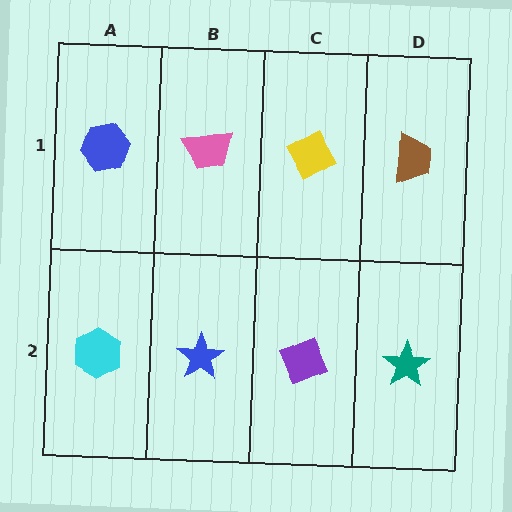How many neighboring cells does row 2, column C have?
3.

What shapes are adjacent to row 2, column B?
A pink trapezoid (row 1, column B), a cyan hexagon (row 2, column A), a purple diamond (row 2, column C).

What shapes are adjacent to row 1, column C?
A purple diamond (row 2, column C), a pink trapezoid (row 1, column B), a brown trapezoid (row 1, column D).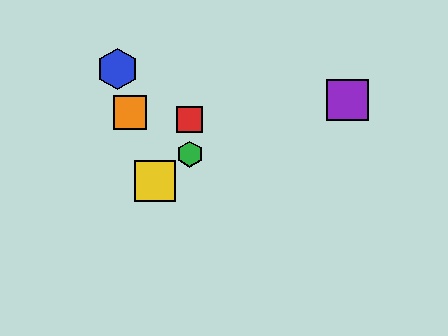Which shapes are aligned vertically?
The red square, the green hexagon are aligned vertically.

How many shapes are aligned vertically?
2 shapes (the red square, the green hexagon) are aligned vertically.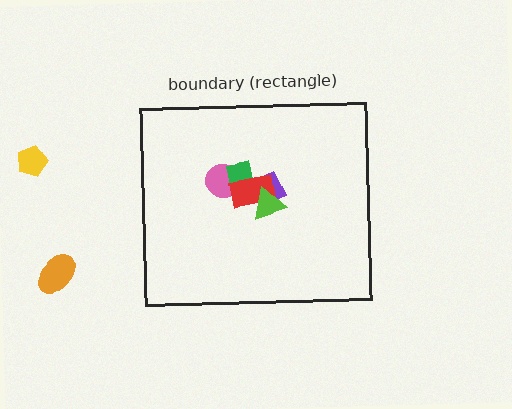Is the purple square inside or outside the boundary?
Inside.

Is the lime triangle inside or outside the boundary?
Inside.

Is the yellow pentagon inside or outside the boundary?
Outside.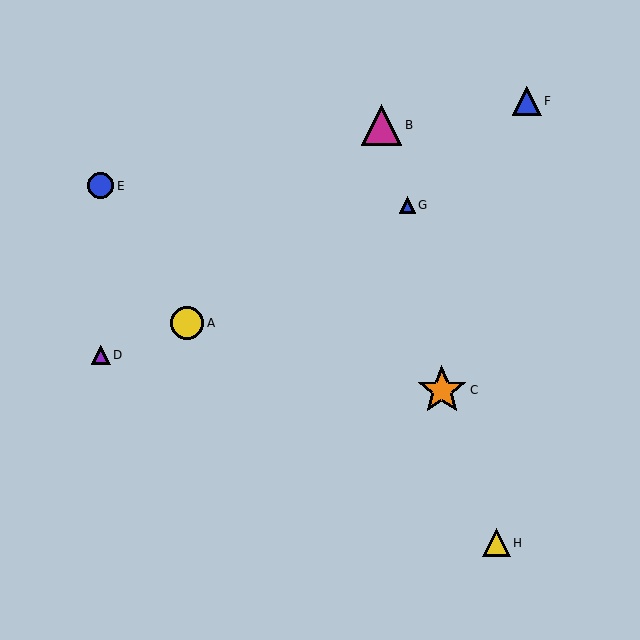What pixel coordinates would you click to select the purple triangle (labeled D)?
Click at (101, 355) to select the purple triangle D.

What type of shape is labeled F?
Shape F is a blue triangle.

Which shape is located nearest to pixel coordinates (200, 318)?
The yellow circle (labeled A) at (187, 323) is nearest to that location.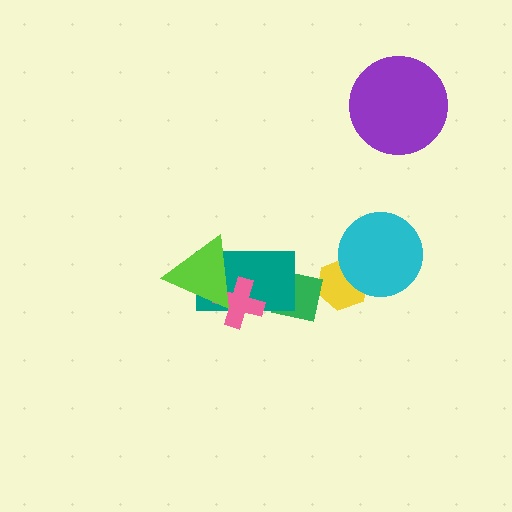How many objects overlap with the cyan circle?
1 object overlaps with the cyan circle.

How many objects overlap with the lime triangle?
2 objects overlap with the lime triangle.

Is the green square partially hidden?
Yes, it is partially covered by another shape.